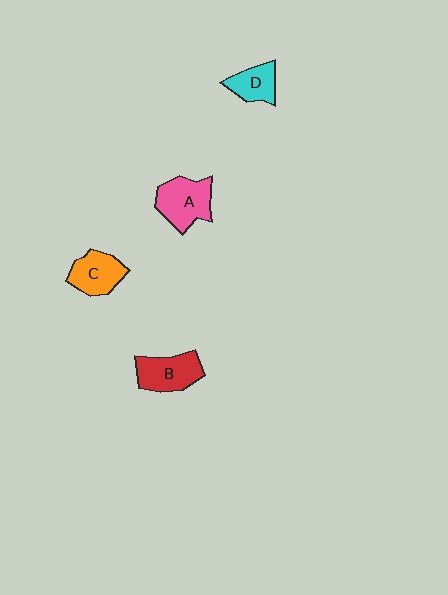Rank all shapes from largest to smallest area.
From largest to smallest: A (pink), B (red), C (orange), D (cyan).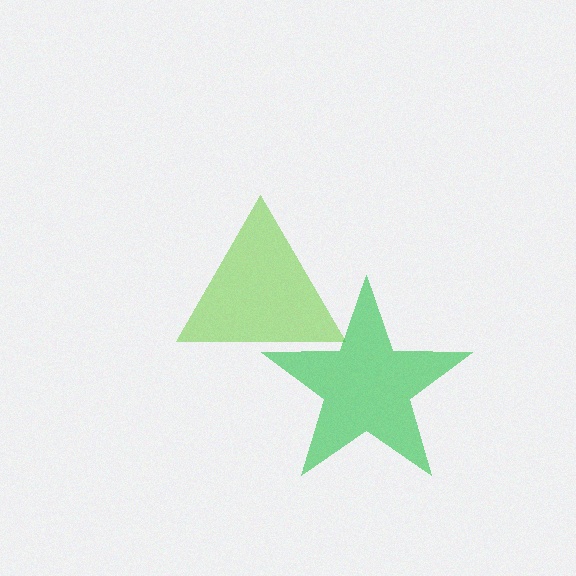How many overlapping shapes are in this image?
There are 2 overlapping shapes in the image.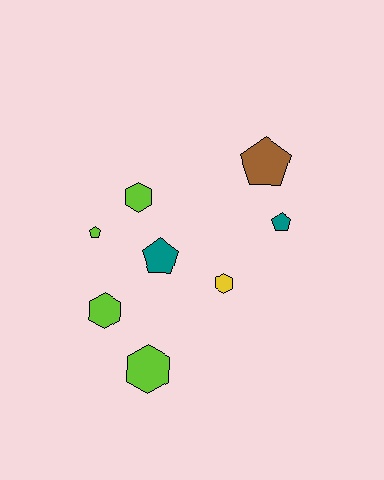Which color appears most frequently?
Lime, with 4 objects.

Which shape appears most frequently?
Pentagon, with 4 objects.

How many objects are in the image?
There are 8 objects.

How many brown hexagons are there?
There are no brown hexagons.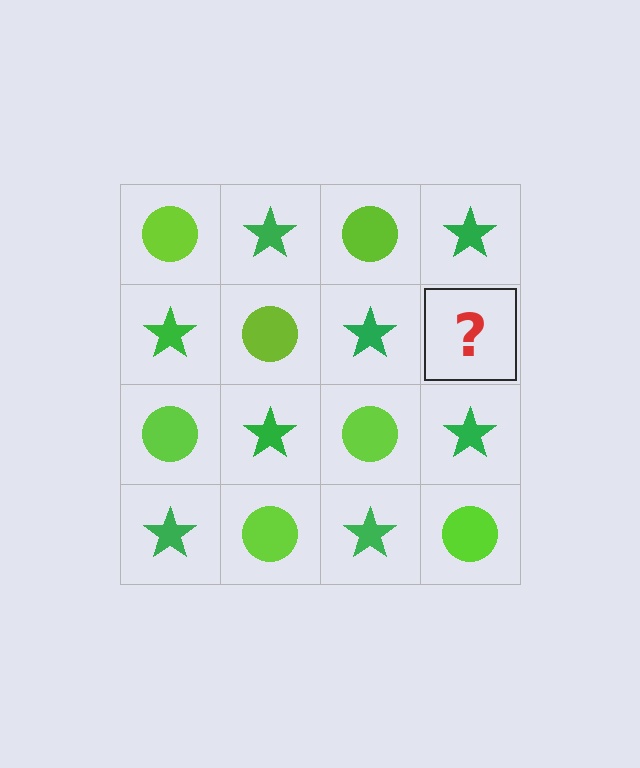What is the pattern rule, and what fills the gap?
The rule is that it alternates lime circle and green star in a checkerboard pattern. The gap should be filled with a lime circle.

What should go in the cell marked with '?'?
The missing cell should contain a lime circle.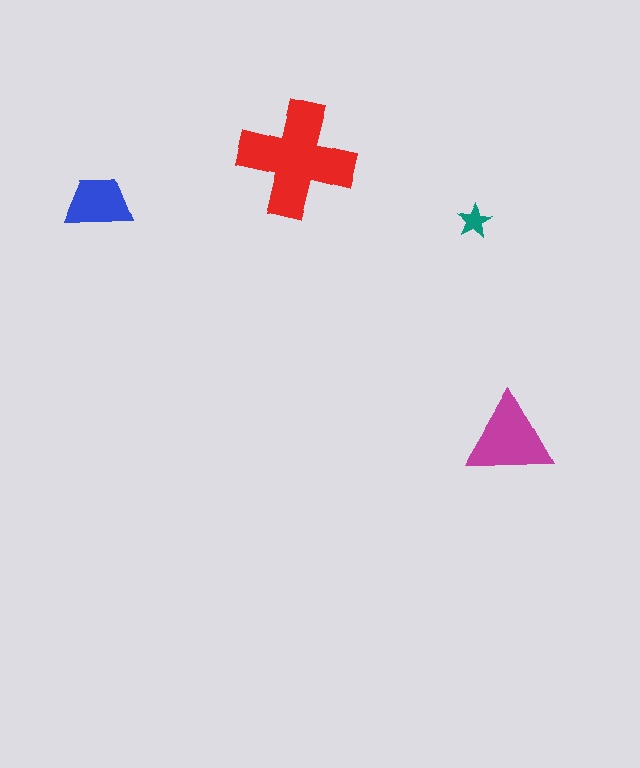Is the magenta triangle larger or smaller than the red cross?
Smaller.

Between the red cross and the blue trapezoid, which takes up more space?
The red cross.